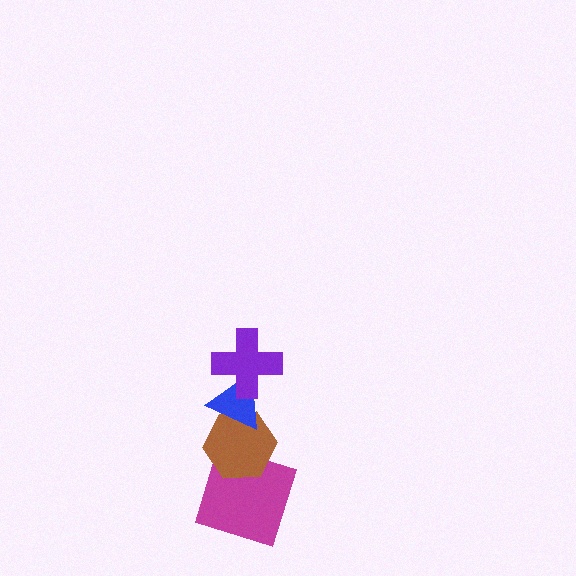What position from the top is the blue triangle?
The blue triangle is 2nd from the top.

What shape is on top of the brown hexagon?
The blue triangle is on top of the brown hexagon.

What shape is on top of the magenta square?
The brown hexagon is on top of the magenta square.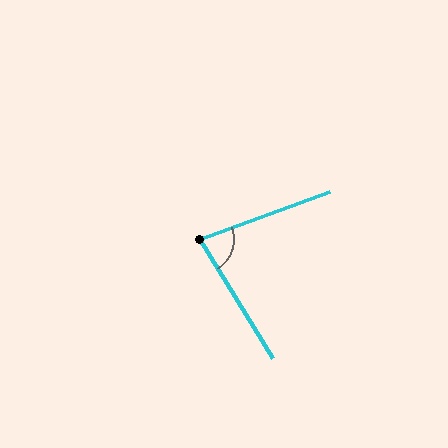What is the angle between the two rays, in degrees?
Approximately 79 degrees.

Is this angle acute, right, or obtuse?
It is acute.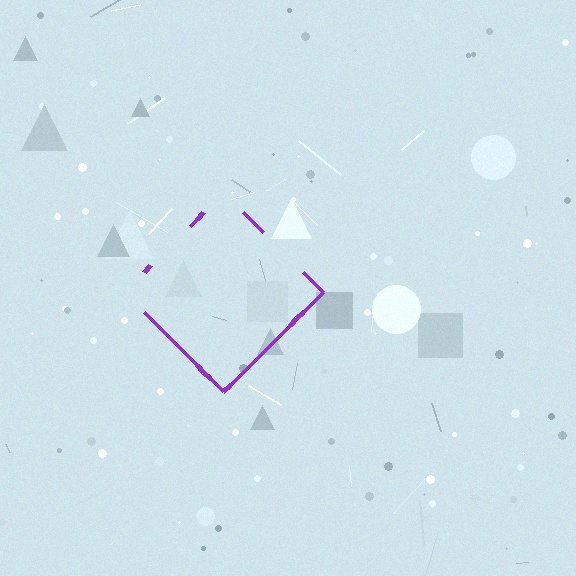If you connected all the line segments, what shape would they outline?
They would outline a diamond.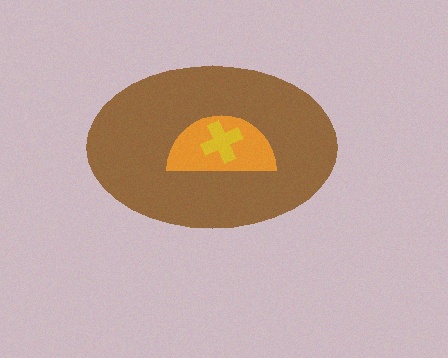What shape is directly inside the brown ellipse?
The orange semicircle.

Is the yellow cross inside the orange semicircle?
Yes.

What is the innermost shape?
The yellow cross.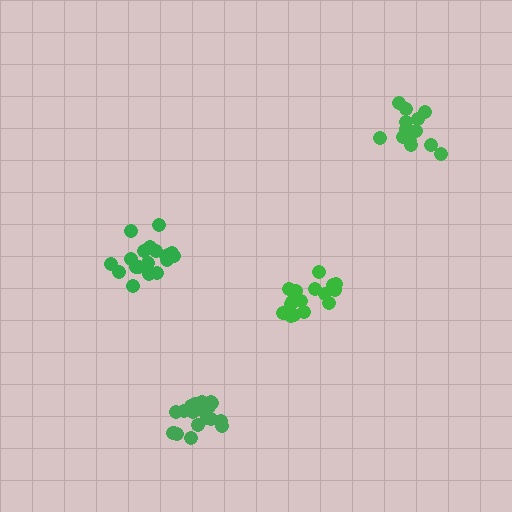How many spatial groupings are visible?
There are 4 spatial groupings.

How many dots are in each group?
Group 1: 19 dots, Group 2: 14 dots, Group 3: 16 dots, Group 4: 18 dots (67 total).